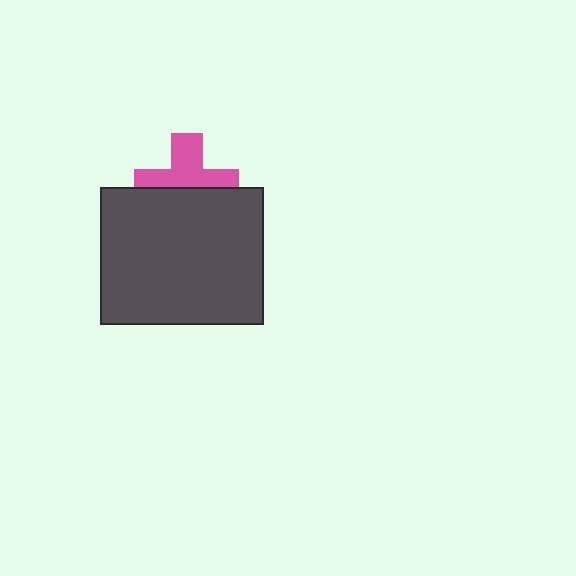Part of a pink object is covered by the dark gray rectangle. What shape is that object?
It is a cross.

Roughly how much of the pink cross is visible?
About half of it is visible (roughly 54%).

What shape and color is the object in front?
The object in front is a dark gray rectangle.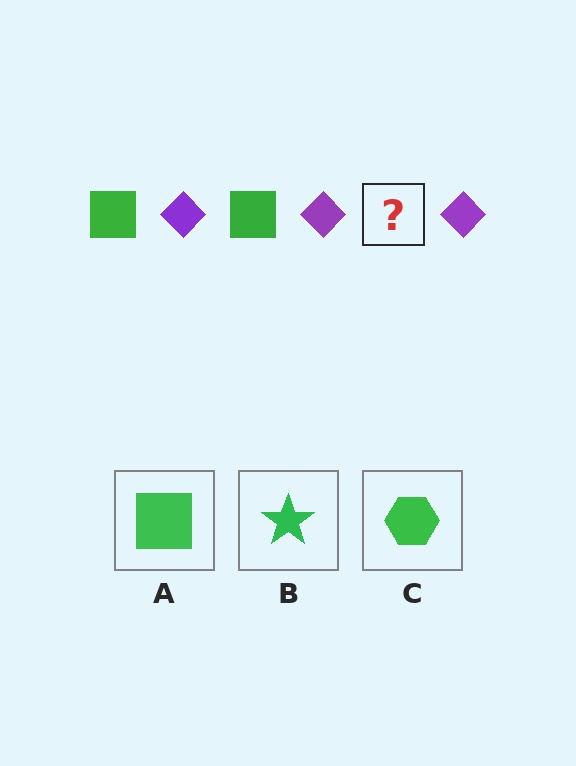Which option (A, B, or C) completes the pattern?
A.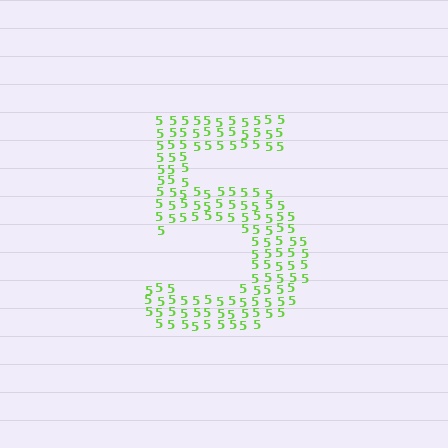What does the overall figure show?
The overall figure shows the digit 5.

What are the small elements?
The small elements are digit 5's.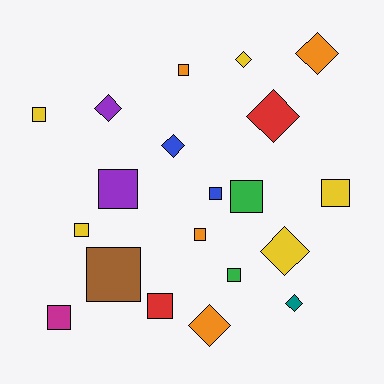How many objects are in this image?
There are 20 objects.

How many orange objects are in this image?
There are 4 orange objects.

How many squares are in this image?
There are 12 squares.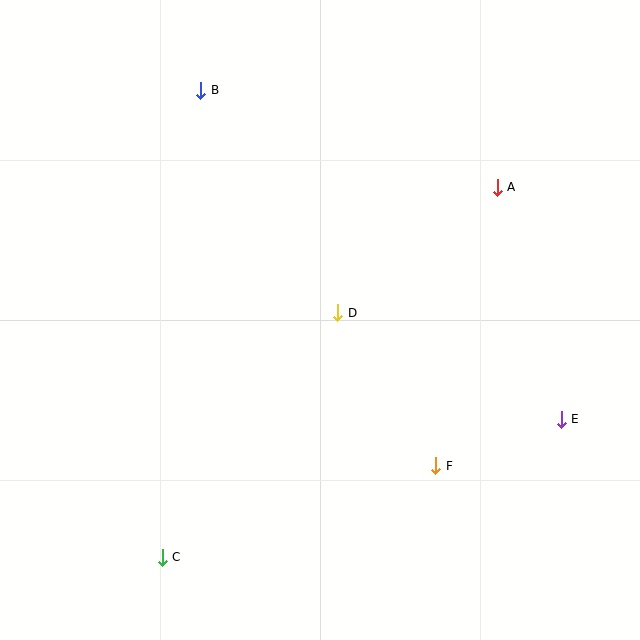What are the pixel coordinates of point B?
Point B is at (201, 90).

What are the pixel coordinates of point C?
Point C is at (162, 557).